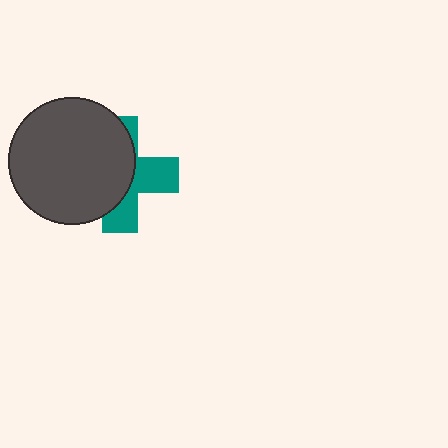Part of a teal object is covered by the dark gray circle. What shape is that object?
It is a cross.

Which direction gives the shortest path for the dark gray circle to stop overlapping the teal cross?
Moving left gives the shortest separation.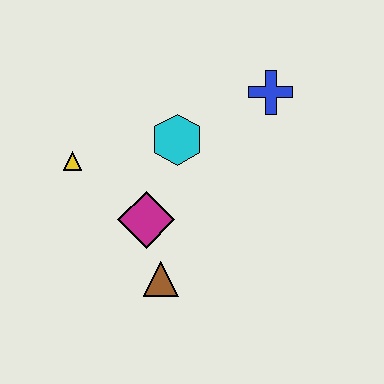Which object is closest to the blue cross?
The cyan hexagon is closest to the blue cross.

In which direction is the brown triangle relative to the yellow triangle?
The brown triangle is below the yellow triangle.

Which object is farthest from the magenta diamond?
The blue cross is farthest from the magenta diamond.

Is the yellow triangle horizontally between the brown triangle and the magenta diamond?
No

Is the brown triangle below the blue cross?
Yes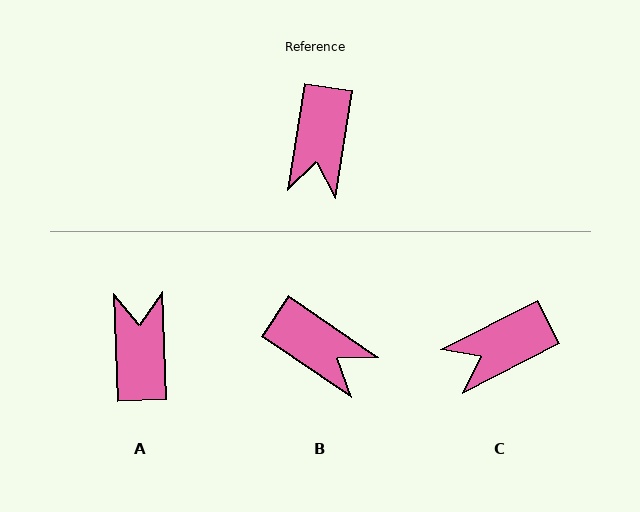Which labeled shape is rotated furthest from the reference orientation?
A, about 169 degrees away.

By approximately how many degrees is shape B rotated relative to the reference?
Approximately 65 degrees counter-clockwise.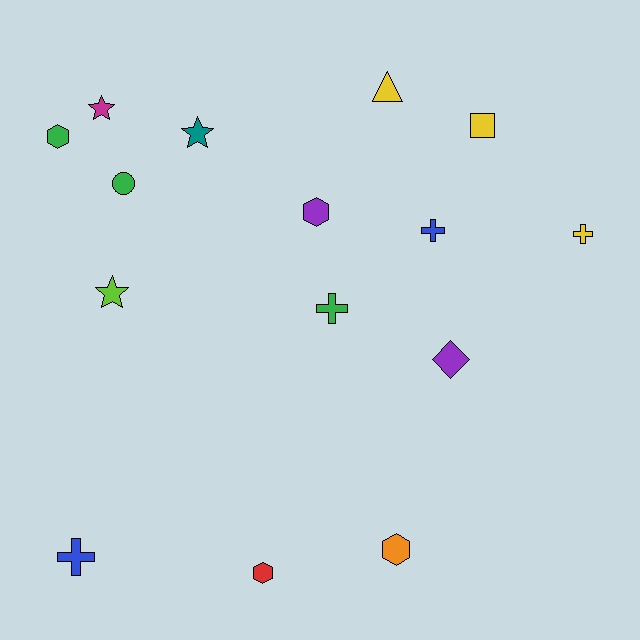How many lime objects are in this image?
There is 1 lime object.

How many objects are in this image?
There are 15 objects.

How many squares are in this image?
There is 1 square.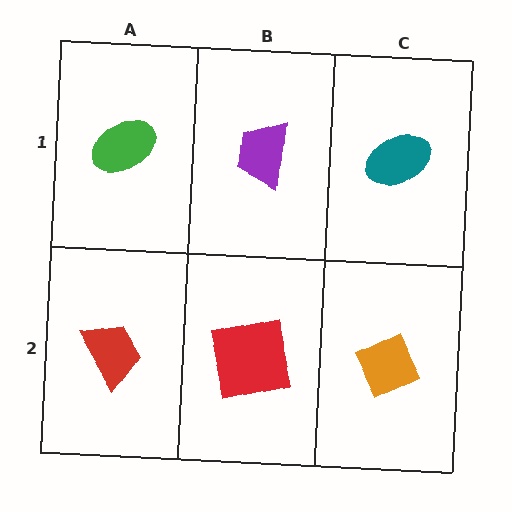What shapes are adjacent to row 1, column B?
A red square (row 2, column B), a green ellipse (row 1, column A), a teal ellipse (row 1, column C).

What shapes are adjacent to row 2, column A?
A green ellipse (row 1, column A), a red square (row 2, column B).